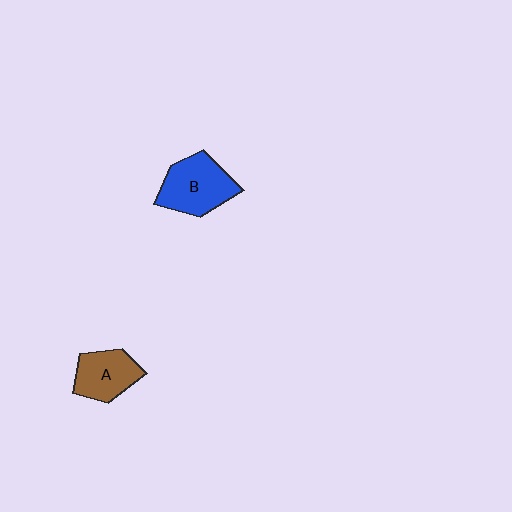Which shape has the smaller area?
Shape A (brown).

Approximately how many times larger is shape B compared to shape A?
Approximately 1.3 times.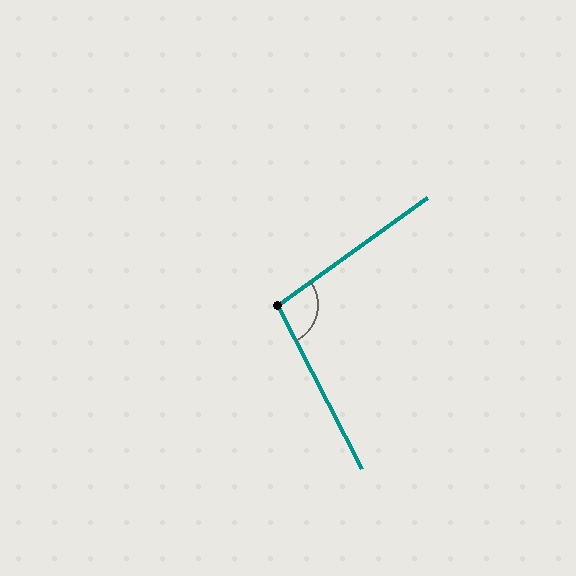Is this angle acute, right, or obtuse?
It is obtuse.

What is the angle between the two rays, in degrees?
Approximately 99 degrees.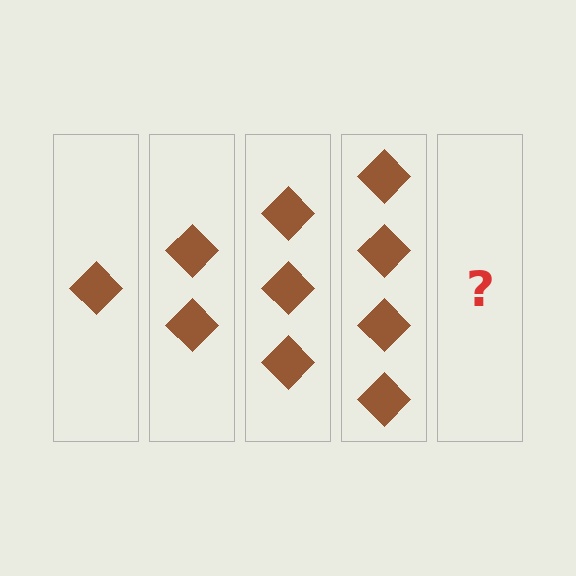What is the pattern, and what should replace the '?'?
The pattern is that each step adds one more diamond. The '?' should be 5 diamonds.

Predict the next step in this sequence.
The next step is 5 diamonds.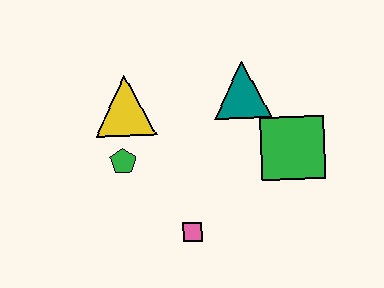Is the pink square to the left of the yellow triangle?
No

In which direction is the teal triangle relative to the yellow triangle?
The teal triangle is to the right of the yellow triangle.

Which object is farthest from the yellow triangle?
The green square is farthest from the yellow triangle.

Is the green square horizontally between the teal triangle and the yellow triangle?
No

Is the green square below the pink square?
No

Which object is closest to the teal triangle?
The green square is closest to the teal triangle.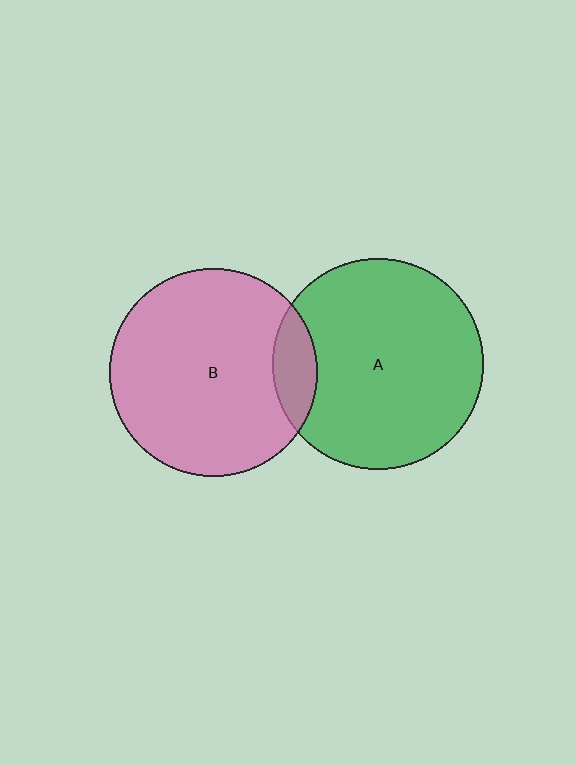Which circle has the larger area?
Circle A (green).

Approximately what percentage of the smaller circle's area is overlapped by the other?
Approximately 10%.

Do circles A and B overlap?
Yes.